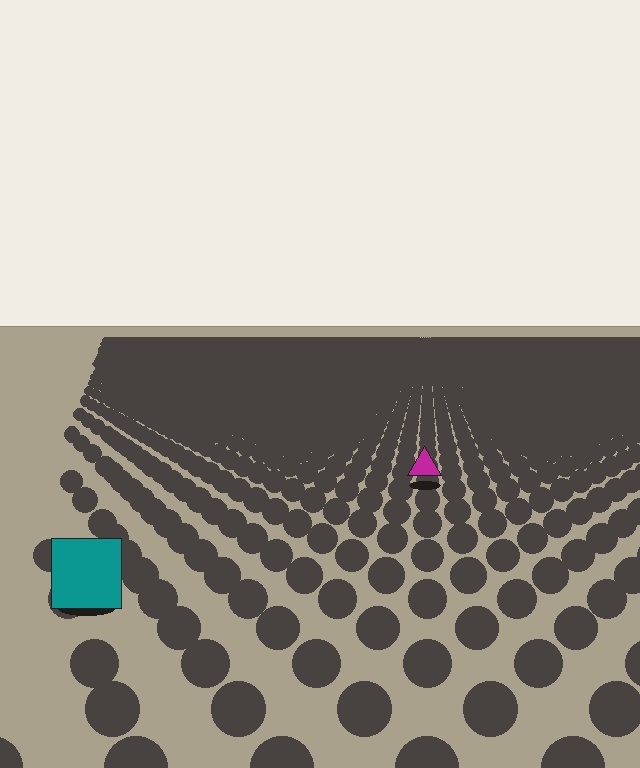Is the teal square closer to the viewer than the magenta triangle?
Yes. The teal square is closer — you can tell from the texture gradient: the ground texture is coarser near it.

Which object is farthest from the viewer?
The magenta triangle is farthest from the viewer. It appears smaller and the ground texture around it is denser.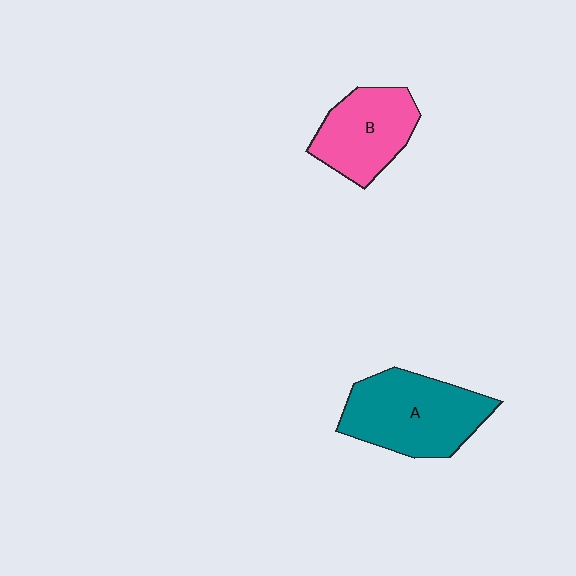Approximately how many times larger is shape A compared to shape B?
Approximately 1.3 times.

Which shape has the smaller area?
Shape B (pink).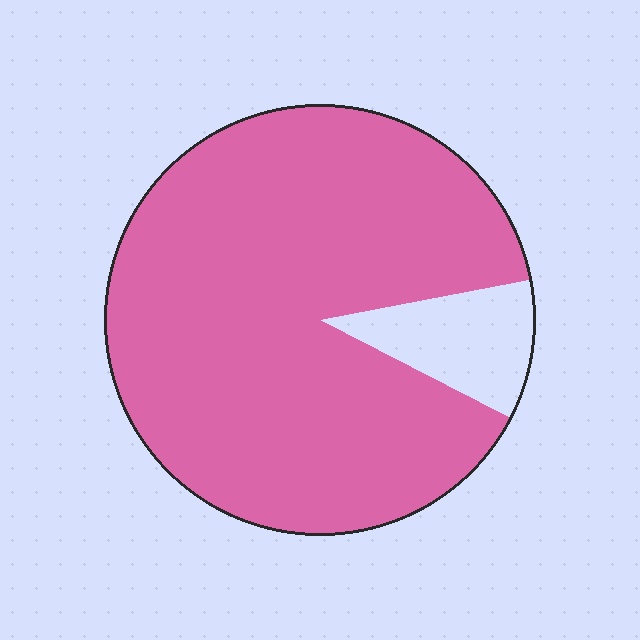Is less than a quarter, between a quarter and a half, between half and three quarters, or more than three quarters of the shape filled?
More than three quarters.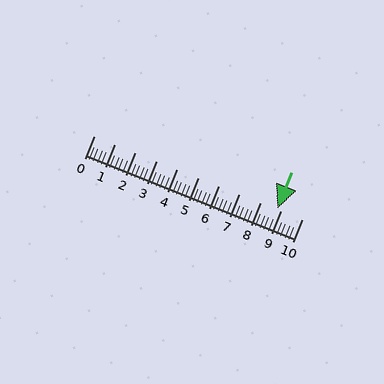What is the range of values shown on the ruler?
The ruler shows values from 0 to 10.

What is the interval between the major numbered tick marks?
The major tick marks are spaced 1 units apart.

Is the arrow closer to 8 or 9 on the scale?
The arrow is closer to 9.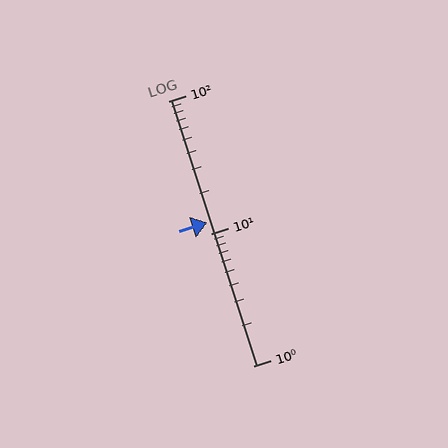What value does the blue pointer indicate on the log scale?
The pointer indicates approximately 12.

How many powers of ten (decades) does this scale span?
The scale spans 2 decades, from 1 to 100.